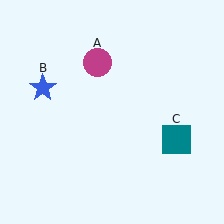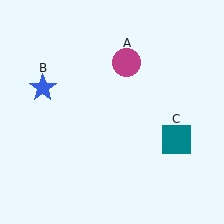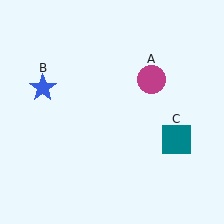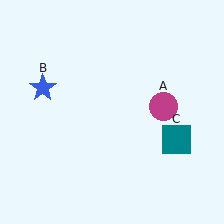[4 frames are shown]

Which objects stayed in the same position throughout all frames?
Blue star (object B) and teal square (object C) remained stationary.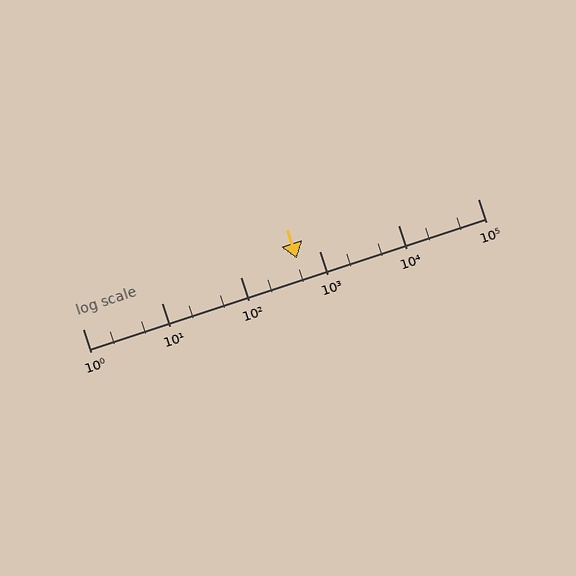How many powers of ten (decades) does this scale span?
The scale spans 5 decades, from 1 to 100000.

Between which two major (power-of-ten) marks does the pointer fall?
The pointer is between 100 and 1000.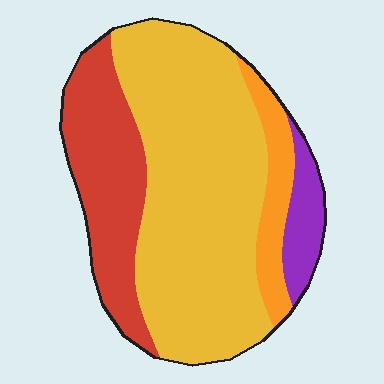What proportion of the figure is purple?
Purple takes up about one tenth (1/10) of the figure.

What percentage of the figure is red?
Red covers about 25% of the figure.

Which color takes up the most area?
Yellow, at roughly 60%.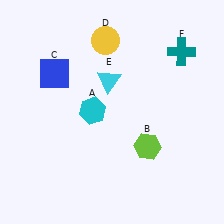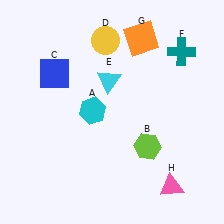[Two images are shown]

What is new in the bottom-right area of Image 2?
A pink triangle (H) was added in the bottom-right area of Image 2.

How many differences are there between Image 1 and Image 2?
There are 2 differences between the two images.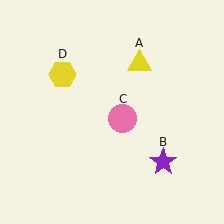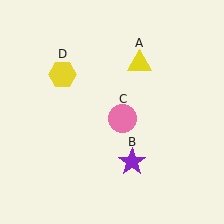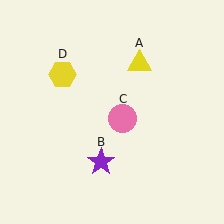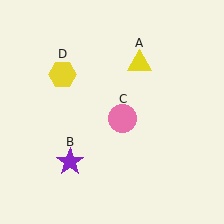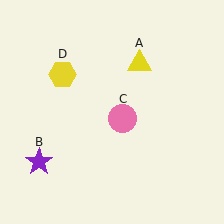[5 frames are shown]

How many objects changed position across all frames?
1 object changed position: purple star (object B).